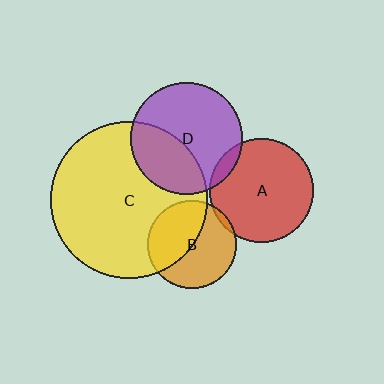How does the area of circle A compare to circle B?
Approximately 1.4 times.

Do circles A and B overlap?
Yes.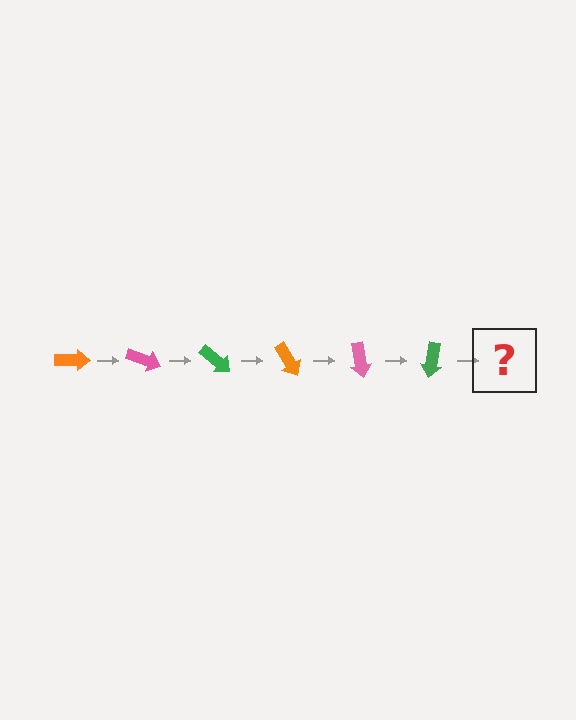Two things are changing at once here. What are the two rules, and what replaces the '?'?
The two rules are that it rotates 20 degrees each step and the color cycles through orange, pink, and green. The '?' should be an orange arrow, rotated 120 degrees from the start.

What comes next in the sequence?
The next element should be an orange arrow, rotated 120 degrees from the start.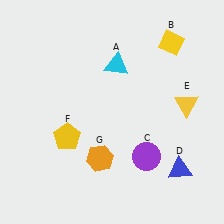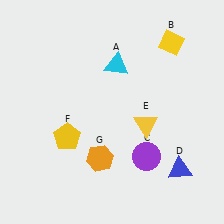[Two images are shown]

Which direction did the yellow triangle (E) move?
The yellow triangle (E) moved left.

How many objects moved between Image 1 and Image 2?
1 object moved between the two images.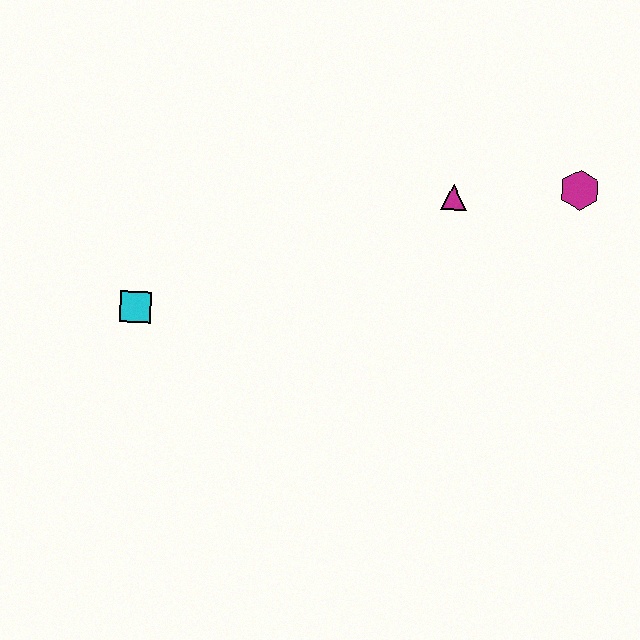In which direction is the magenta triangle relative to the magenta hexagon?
The magenta triangle is to the left of the magenta hexagon.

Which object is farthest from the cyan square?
The magenta hexagon is farthest from the cyan square.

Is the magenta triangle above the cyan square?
Yes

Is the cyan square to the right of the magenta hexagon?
No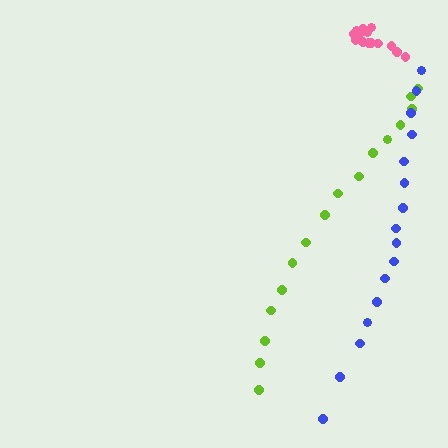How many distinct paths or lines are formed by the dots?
There are 3 distinct paths.